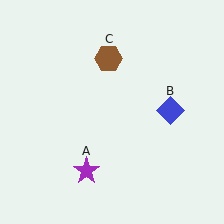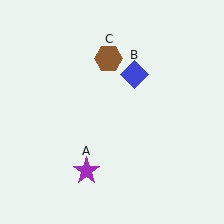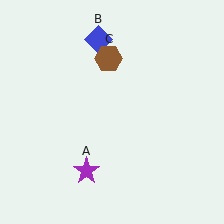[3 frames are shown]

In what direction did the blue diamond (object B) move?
The blue diamond (object B) moved up and to the left.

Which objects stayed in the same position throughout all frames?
Purple star (object A) and brown hexagon (object C) remained stationary.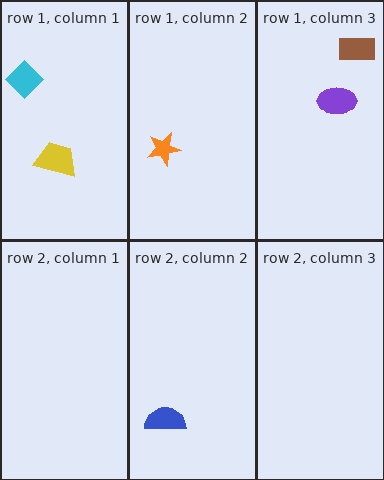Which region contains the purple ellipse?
The row 1, column 3 region.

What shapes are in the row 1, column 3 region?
The purple ellipse, the brown rectangle.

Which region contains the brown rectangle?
The row 1, column 3 region.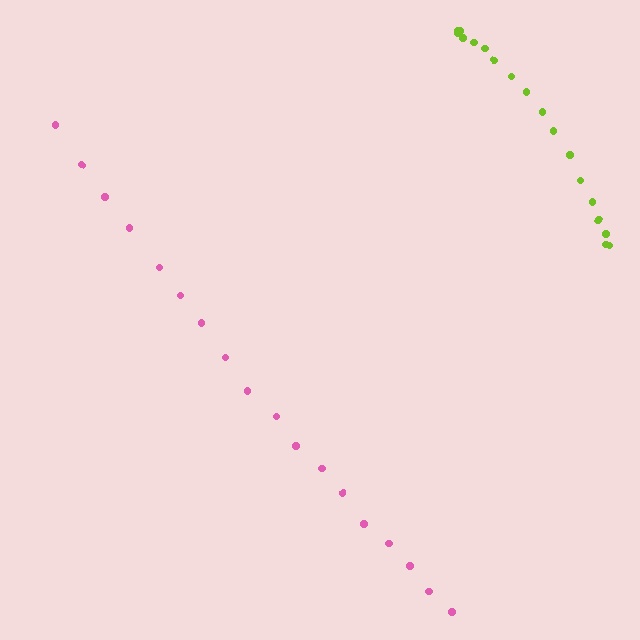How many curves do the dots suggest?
There are 2 distinct paths.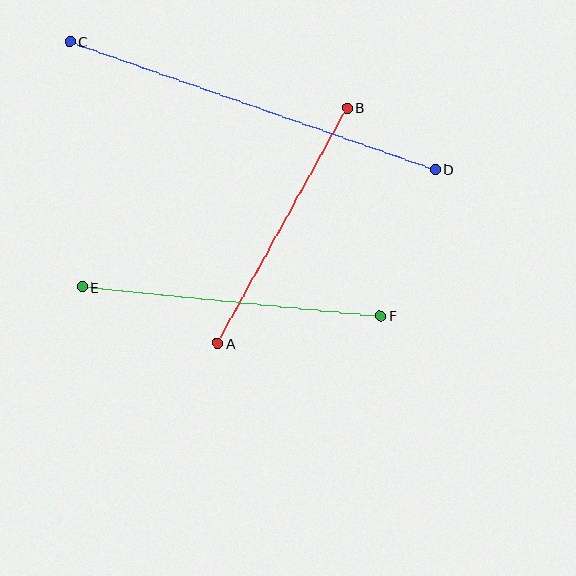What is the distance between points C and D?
The distance is approximately 387 pixels.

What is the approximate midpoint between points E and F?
The midpoint is at approximately (231, 301) pixels.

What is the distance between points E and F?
The distance is approximately 300 pixels.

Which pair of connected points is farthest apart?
Points C and D are farthest apart.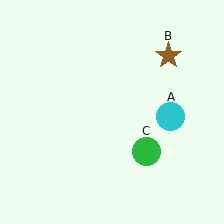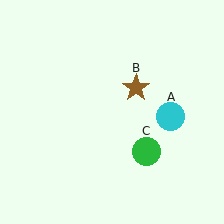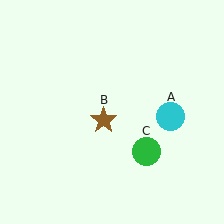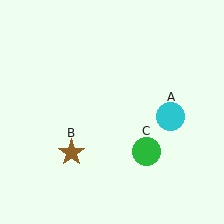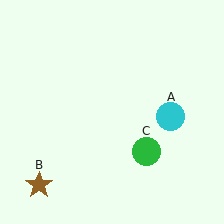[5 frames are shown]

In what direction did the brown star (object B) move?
The brown star (object B) moved down and to the left.